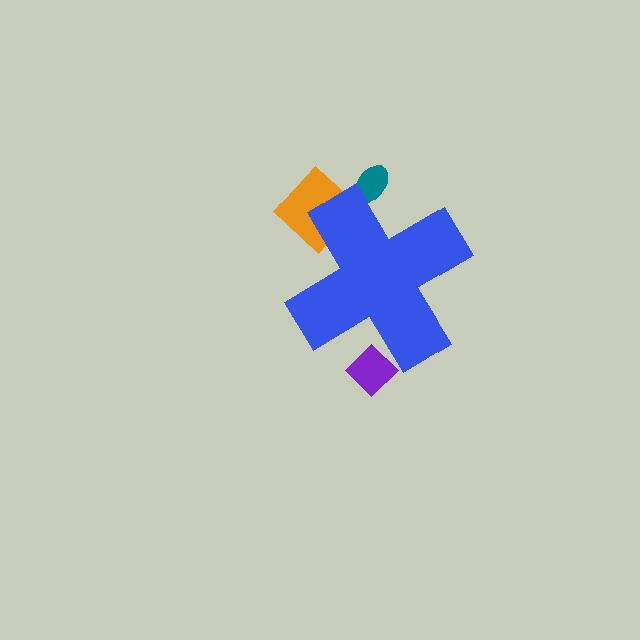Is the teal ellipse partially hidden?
Yes, the teal ellipse is partially hidden behind the blue cross.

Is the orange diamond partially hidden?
Yes, the orange diamond is partially hidden behind the blue cross.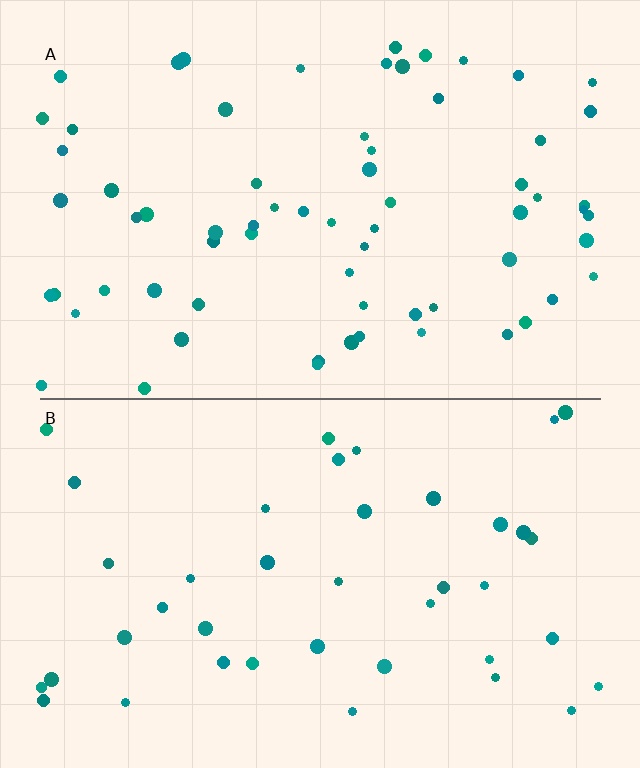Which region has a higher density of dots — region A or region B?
A (the top).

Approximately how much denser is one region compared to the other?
Approximately 1.6× — region A over region B.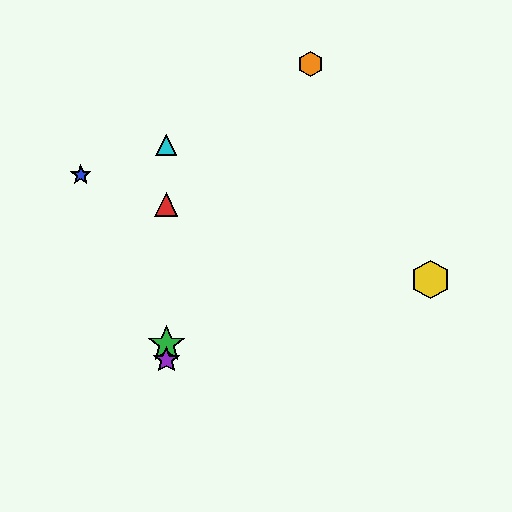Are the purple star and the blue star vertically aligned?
No, the purple star is at x≈166 and the blue star is at x≈81.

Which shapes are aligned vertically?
The red triangle, the green star, the purple star, the cyan triangle are aligned vertically.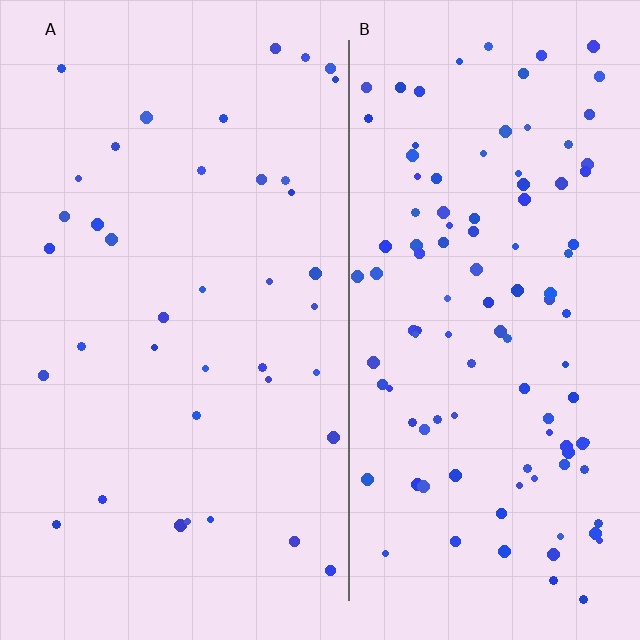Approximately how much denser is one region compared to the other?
Approximately 2.9× — region B over region A.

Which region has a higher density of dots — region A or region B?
B (the right).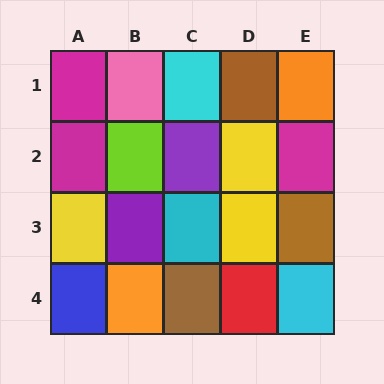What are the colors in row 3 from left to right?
Yellow, purple, cyan, yellow, brown.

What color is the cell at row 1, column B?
Pink.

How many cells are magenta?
3 cells are magenta.